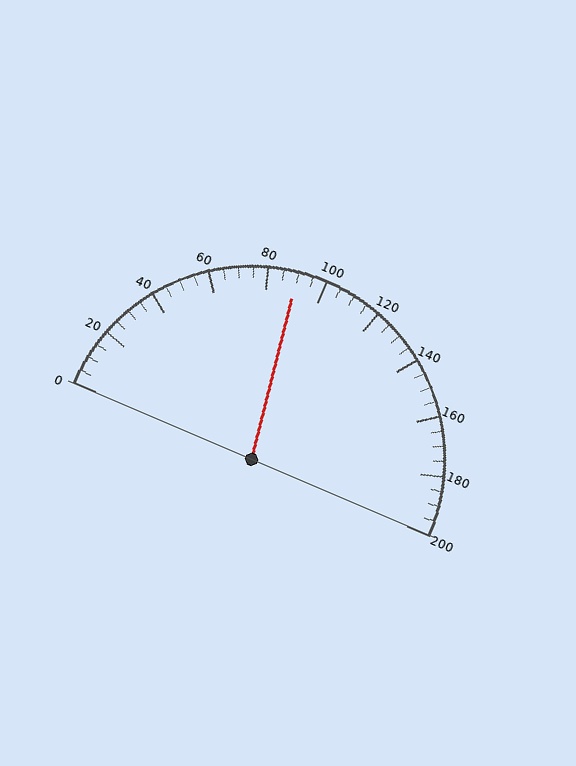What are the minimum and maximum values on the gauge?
The gauge ranges from 0 to 200.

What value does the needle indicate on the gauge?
The needle indicates approximately 90.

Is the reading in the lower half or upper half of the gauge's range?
The reading is in the lower half of the range (0 to 200).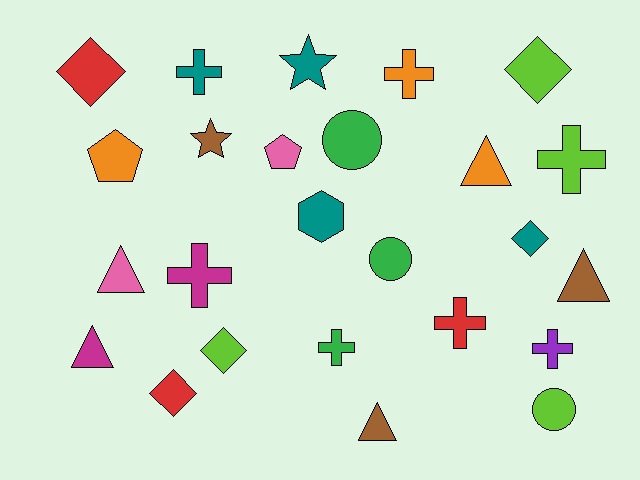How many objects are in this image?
There are 25 objects.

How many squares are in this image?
There are no squares.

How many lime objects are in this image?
There are 4 lime objects.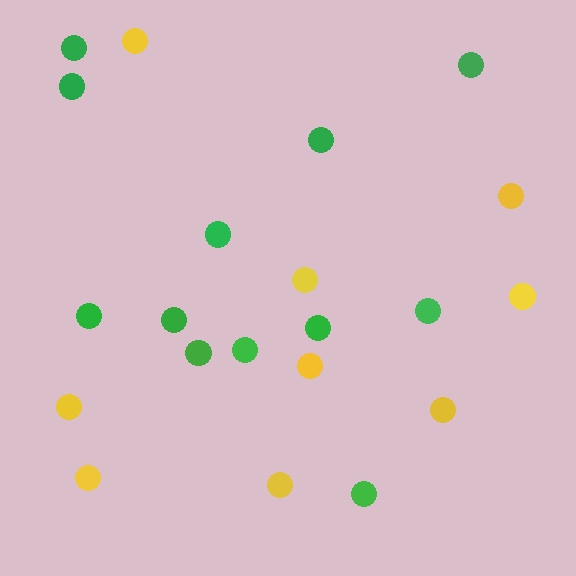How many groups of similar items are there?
There are 2 groups: one group of yellow circles (9) and one group of green circles (12).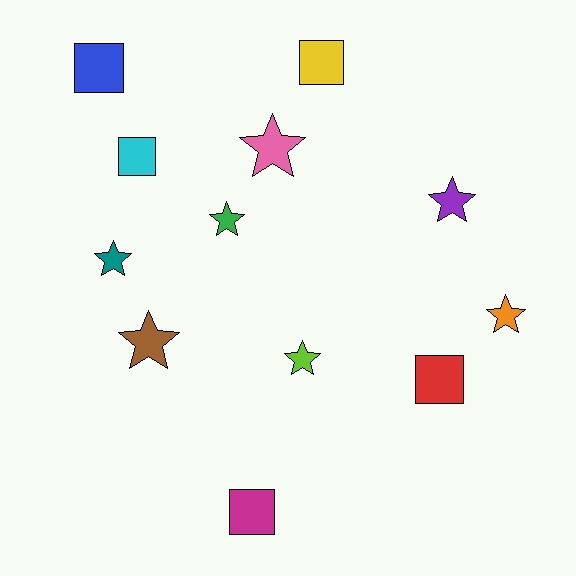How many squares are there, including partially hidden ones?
There are 5 squares.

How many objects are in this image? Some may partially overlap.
There are 12 objects.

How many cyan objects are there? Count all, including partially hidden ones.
There is 1 cyan object.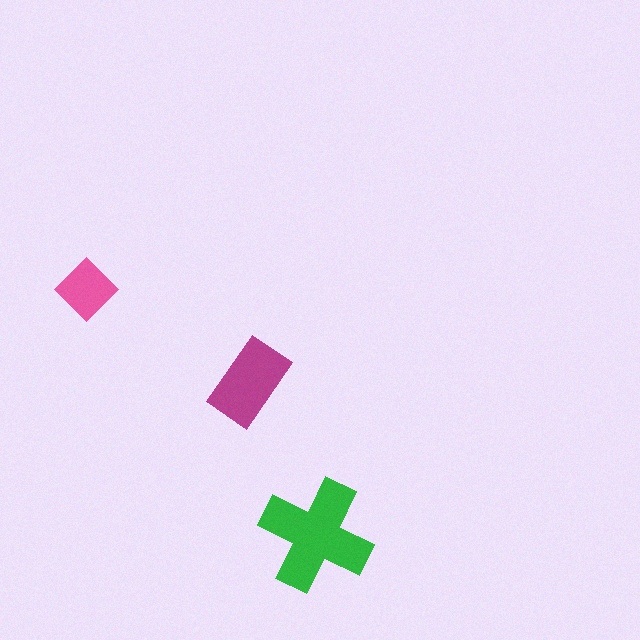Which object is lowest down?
The green cross is bottommost.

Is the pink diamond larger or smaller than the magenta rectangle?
Smaller.